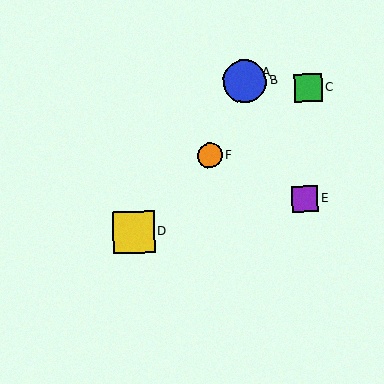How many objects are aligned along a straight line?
3 objects (A, B, F) are aligned along a straight line.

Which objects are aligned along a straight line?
Objects A, B, F are aligned along a straight line.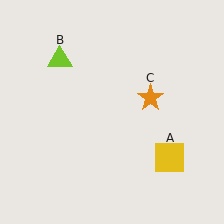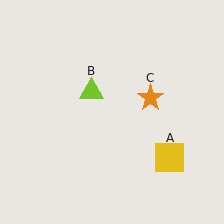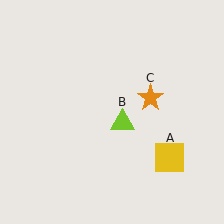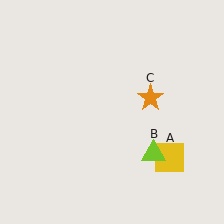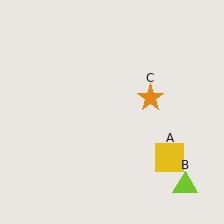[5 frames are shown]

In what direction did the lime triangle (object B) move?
The lime triangle (object B) moved down and to the right.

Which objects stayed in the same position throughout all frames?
Yellow square (object A) and orange star (object C) remained stationary.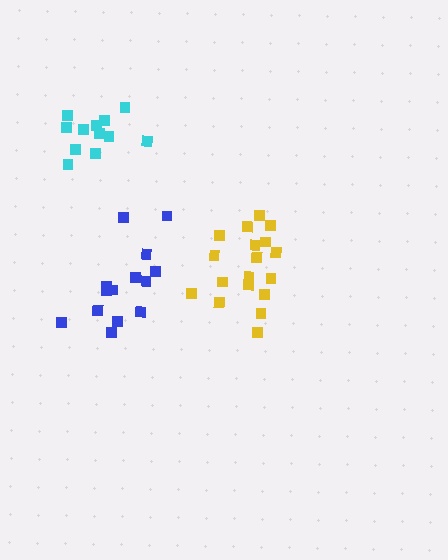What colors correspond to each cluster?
The clusters are colored: blue, cyan, yellow.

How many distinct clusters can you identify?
There are 3 distinct clusters.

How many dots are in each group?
Group 1: 14 dots, Group 2: 12 dots, Group 3: 18 dots (44 total).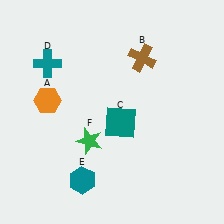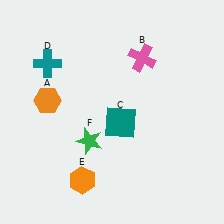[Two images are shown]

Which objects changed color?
B changed from brown to pink. E changed from teal to orange.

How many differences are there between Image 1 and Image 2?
There are 2 differences between the two images.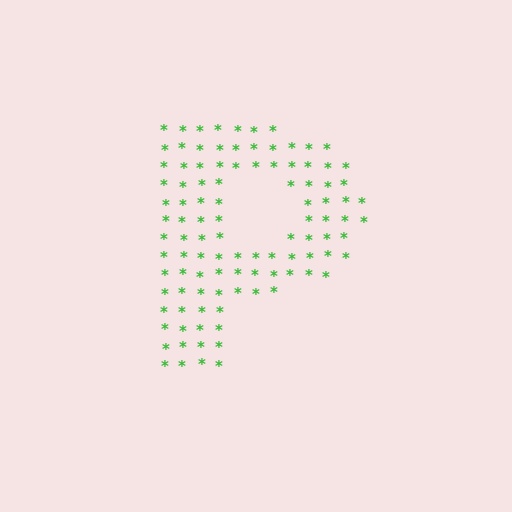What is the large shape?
The large shape is the letter P.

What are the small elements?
The small elements are asterisks.